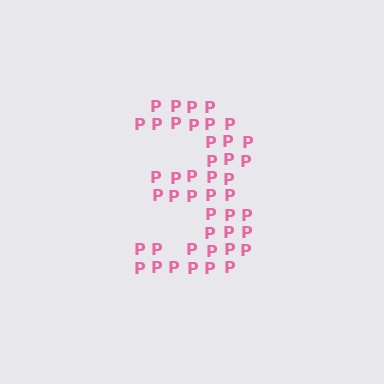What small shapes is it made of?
It is made of small letter P's.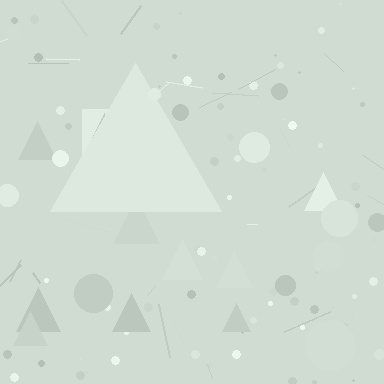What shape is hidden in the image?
A triangle is hidden in the image.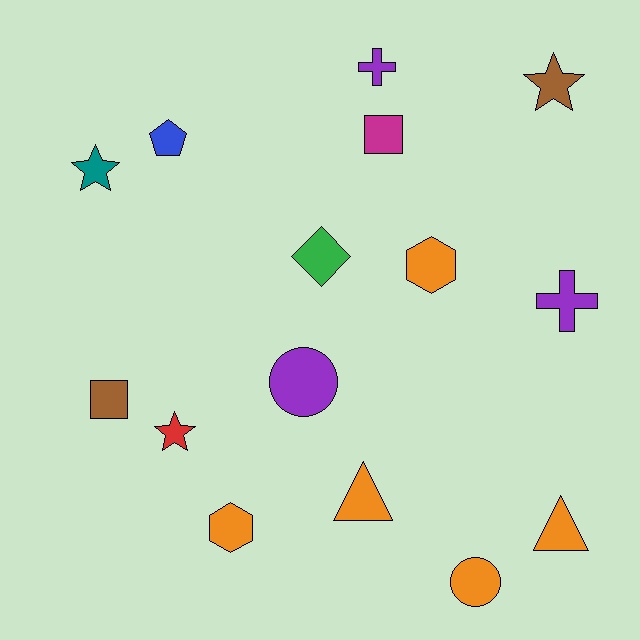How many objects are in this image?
There are 15 objects.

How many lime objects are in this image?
There are no lime objects.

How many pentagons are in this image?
There is 1 pentagon.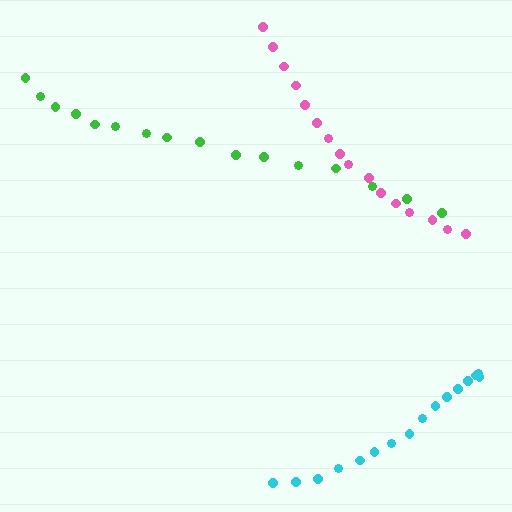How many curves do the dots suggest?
There are 3 distinct paths.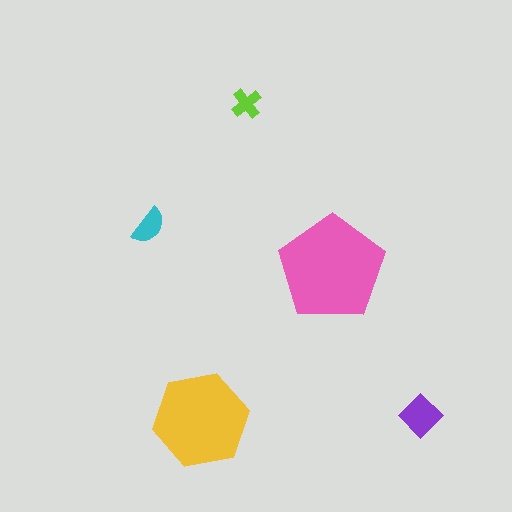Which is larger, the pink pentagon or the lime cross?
The pink pentagon.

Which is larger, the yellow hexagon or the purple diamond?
The yellow hexagon.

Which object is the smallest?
The lime cross.